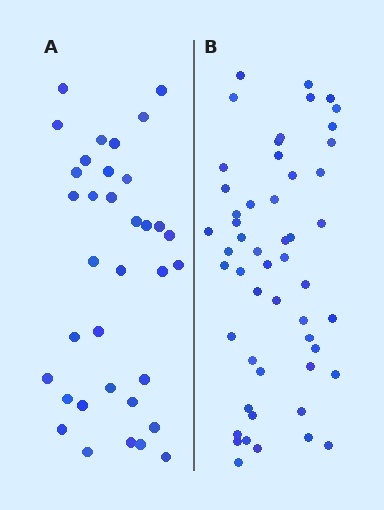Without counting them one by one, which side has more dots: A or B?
Region B (the right region) has more dots.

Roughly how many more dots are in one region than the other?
Region B has approximately 15 more dots than region A.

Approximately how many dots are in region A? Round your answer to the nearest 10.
About 40 dots. (The exact count is 35, which rounds to 40.)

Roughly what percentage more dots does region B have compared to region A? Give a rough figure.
About 50% more.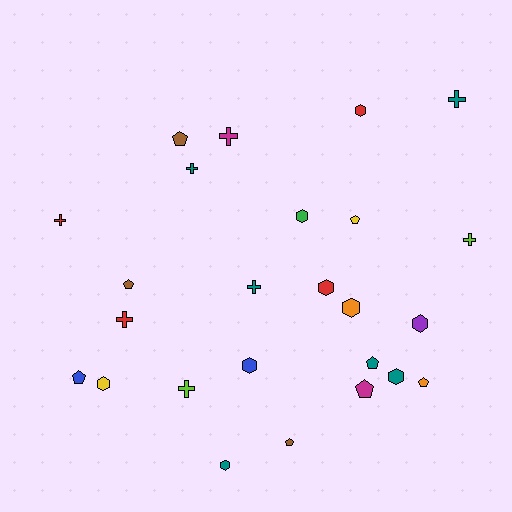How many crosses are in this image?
There are 8 crosses.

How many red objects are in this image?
There are 4 red objects.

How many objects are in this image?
There are 25 objects.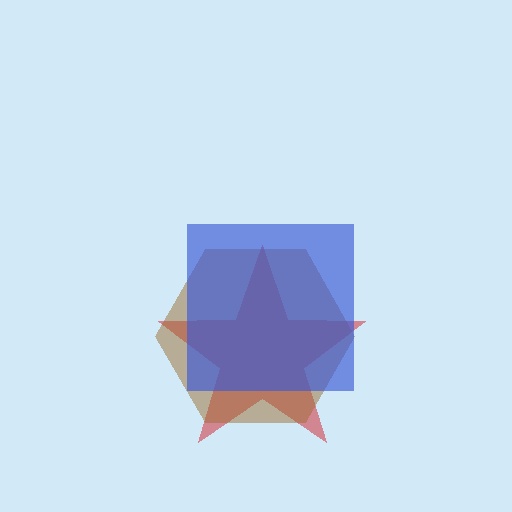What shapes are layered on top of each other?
The layered shapes are: a red star, a brown hexagon, a blue square.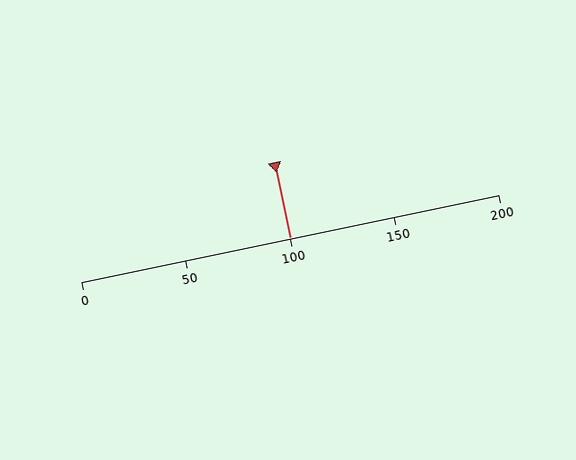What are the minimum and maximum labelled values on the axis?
The axis runs from 0 to 200.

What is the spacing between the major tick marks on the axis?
The major ticks are spaced 50 apart.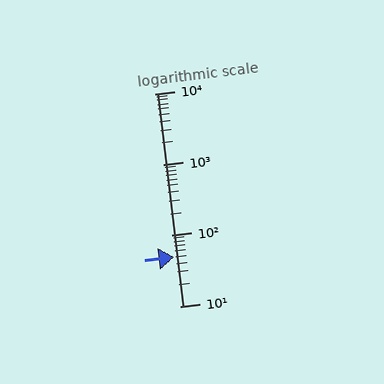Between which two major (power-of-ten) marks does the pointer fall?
The pointer is between 10 and 100.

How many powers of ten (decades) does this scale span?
The scale spans 3 decades, from 10 to 10000.